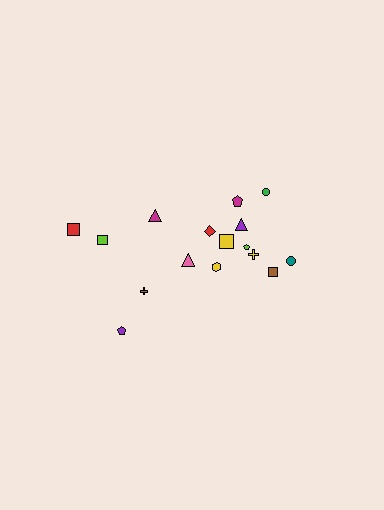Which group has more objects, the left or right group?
The right group.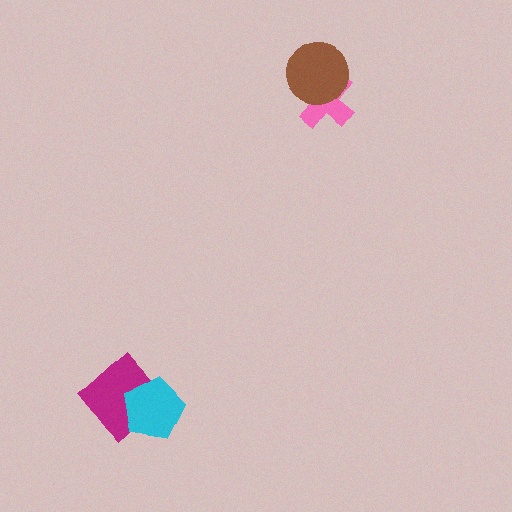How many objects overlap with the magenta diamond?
1 object overlaps with the magenta diamond.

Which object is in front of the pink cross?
The brown circle is in front of the pink cross.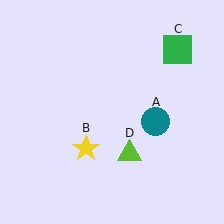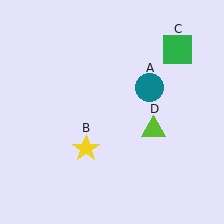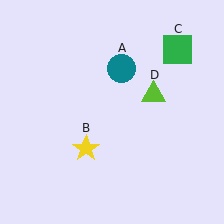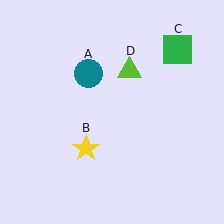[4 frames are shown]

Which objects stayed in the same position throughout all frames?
Yellow star (object B) and green square (object C) remained stationary.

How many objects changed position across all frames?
2 objects changed position: teal circle (object A), lime triangle (object D).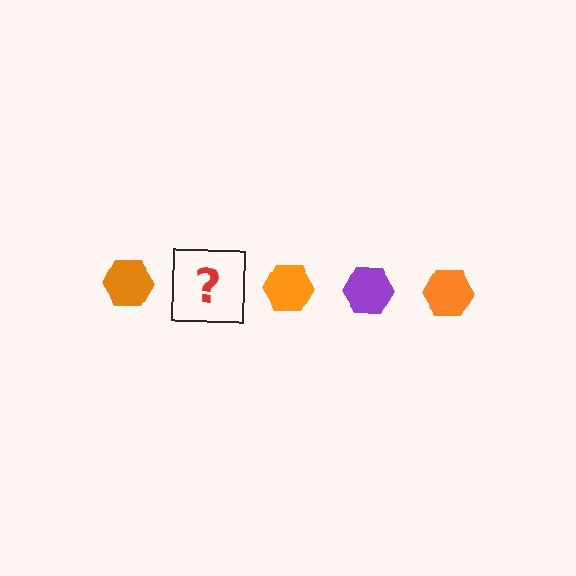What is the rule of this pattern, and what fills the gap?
The rule is that the pattern cycles through orange, purple hexagons. The gap should be filled with a purple hexagon.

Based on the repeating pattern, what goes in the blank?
The blank should be a purple hexagon.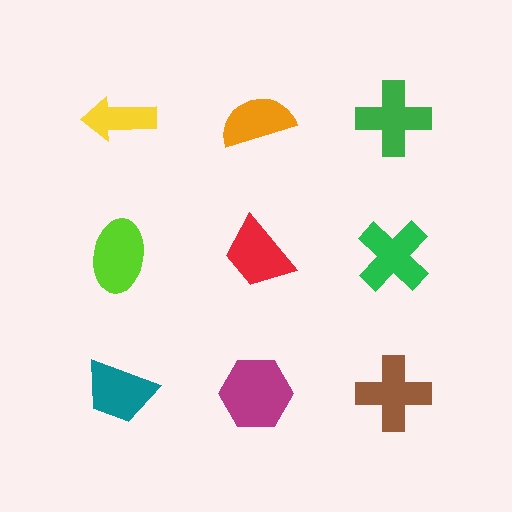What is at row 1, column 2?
An orange semicircle.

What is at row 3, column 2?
A magenta hexagon.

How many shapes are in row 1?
3 shapes.